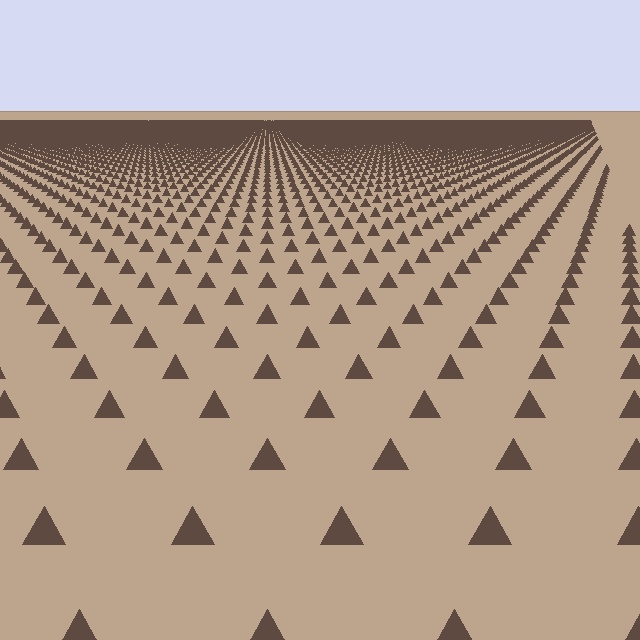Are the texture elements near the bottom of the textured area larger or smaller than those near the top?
Larger. Near the bottom, elements are closer to the viewer and appear at a bigger on-screen size.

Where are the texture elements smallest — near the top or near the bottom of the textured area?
Near the top.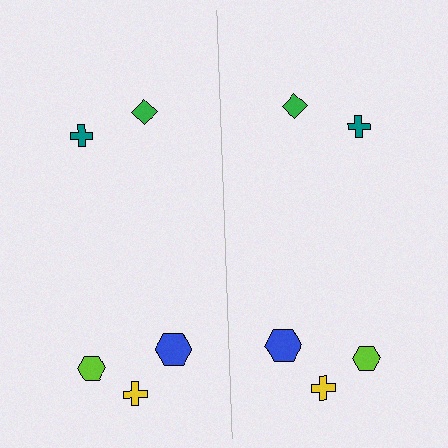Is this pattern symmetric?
Yes, this pattern has bilateral (reflection) symmetry.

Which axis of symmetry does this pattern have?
The pattern has a vertical axis of symmetry running through the center of the image.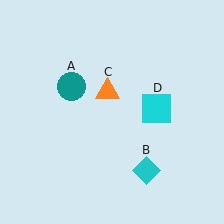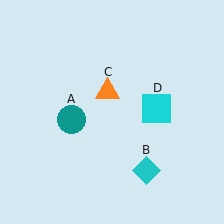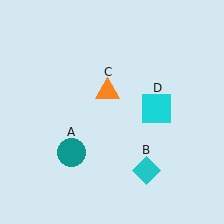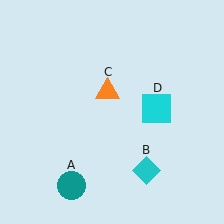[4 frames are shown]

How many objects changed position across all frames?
1 object changed position: teal circle (object A).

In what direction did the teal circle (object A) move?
The teal circle (object A) moved down.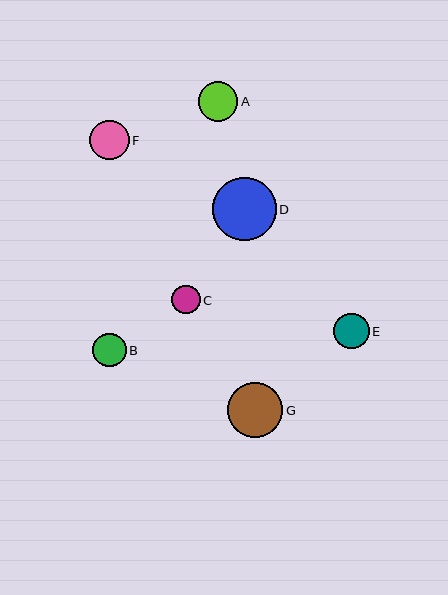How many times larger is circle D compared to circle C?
Circle D is approximately 2.2 times the size of circle C.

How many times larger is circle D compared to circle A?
Circle D is approximately 1.6 times the size of circle A.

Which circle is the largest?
Circle D is the largest with a size of approximately 63 pixels.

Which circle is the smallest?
Circle C is the smallest with a size of approximately 28 pixels.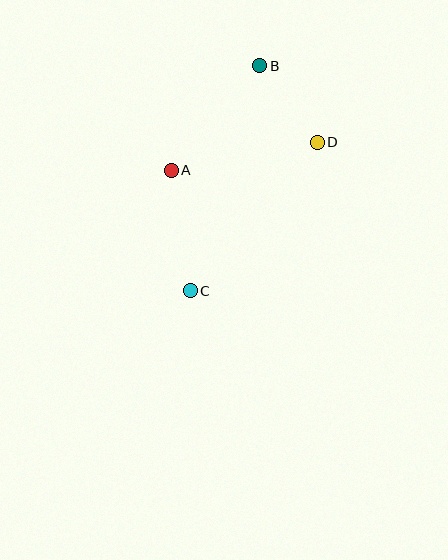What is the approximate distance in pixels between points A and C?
The distance between A and C is approximately 122 pixels.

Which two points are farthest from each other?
Points B and C are farthest from each other.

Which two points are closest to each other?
Points B and D are closest to each other.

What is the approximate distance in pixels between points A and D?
The distance between A and D is approximately 149 pixels.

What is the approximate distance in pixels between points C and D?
The distance between C and D is approximately 196 pixels.